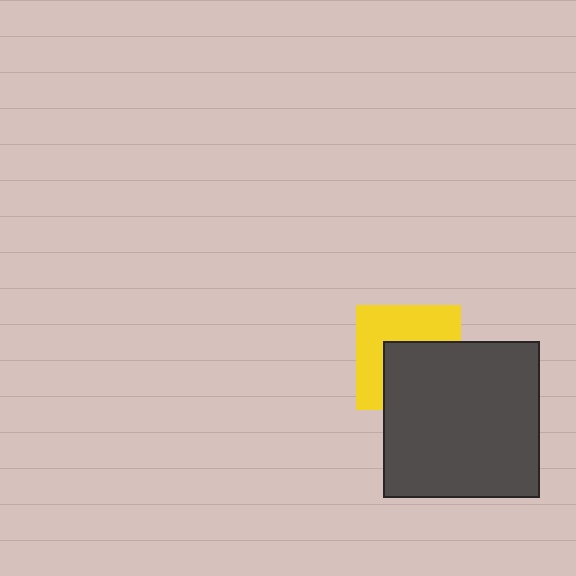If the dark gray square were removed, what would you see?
You would see the complete yellow square.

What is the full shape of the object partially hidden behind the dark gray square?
The partially hidden object is a yellow square.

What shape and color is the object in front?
The object in front is a dark gray square.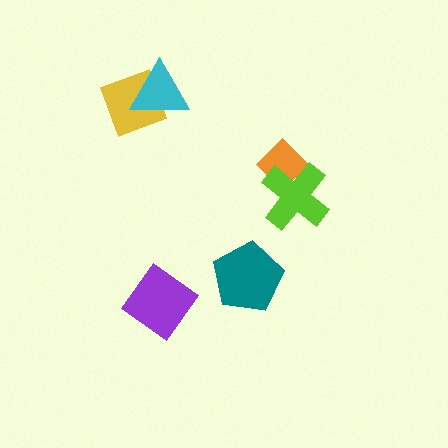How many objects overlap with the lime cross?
1 object overlaps with the lime cross.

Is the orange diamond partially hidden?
Yes, it is partially covered by another shape.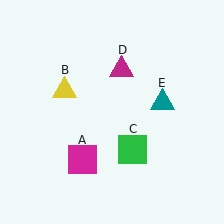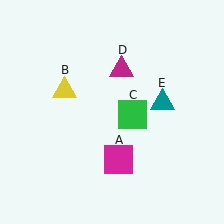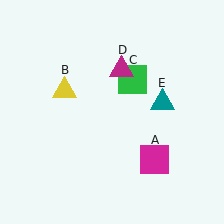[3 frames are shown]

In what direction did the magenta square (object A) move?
The magenta square (object A) moved right.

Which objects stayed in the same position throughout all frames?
Yellow triangle (object B) and magenta triangle (object D) and teal triangle (object E) remained stationary.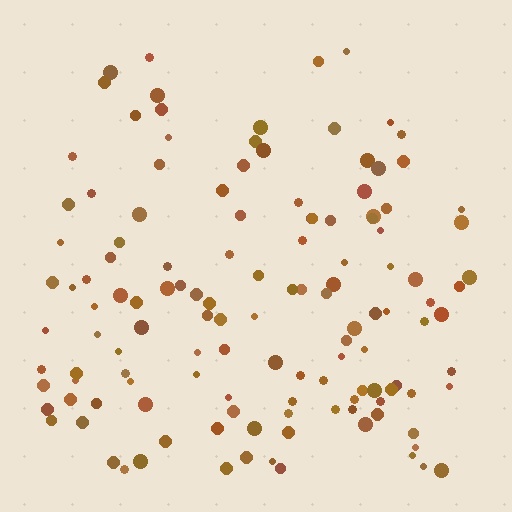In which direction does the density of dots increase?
From top to bottom, with the bottom side densest.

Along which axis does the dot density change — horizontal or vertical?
Vertical.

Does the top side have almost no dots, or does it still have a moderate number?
Still a moderate number, just noticeably fewer than the bottom.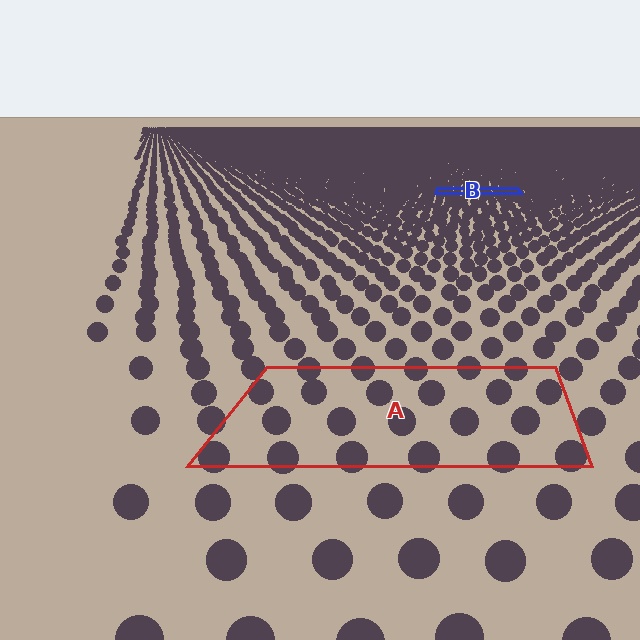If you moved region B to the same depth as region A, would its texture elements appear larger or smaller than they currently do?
They would appear larger. At a closer depth, the same texture elements are projected at a bigger on-screen size.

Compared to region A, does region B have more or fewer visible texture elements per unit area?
Region B has more texture elements per unit area — they are packed more densely because it is farther away.